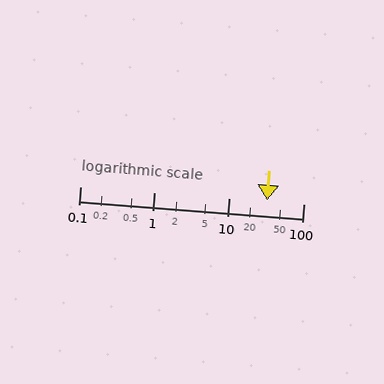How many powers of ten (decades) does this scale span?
The scale spans 3 decades, from 0.1 to 100.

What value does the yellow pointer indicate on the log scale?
The pointer indicates approximately 32.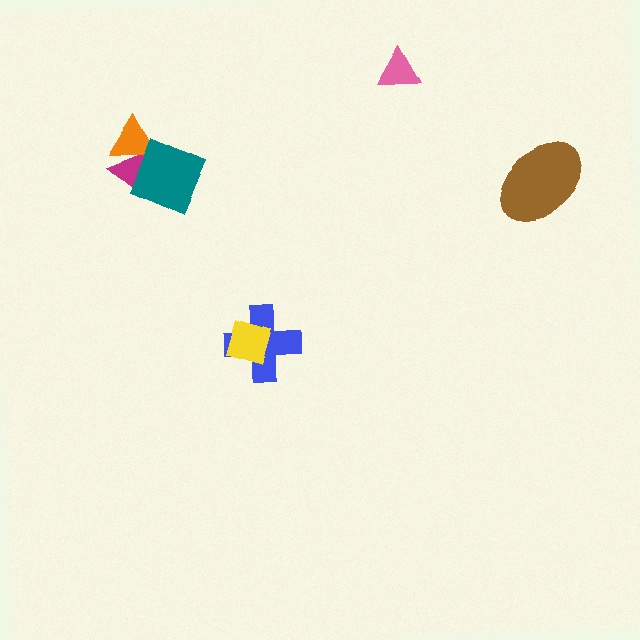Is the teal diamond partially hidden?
No, no other shape covers it.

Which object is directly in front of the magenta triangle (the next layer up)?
The orange triangle is directly in front of the magenta triangle.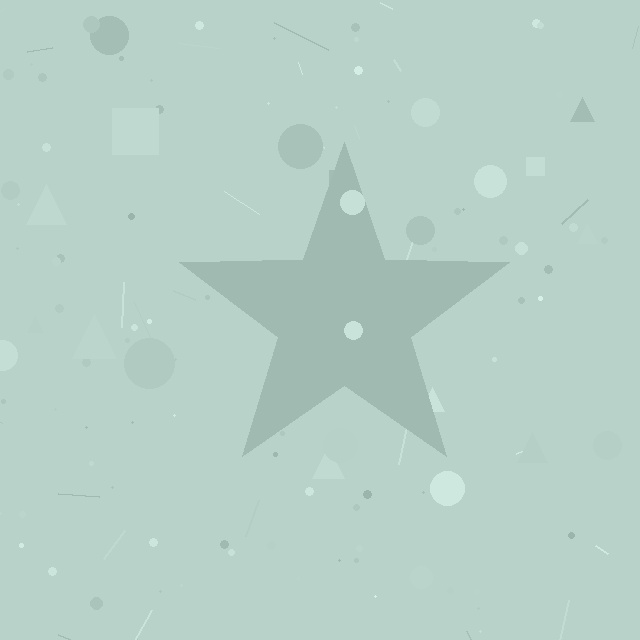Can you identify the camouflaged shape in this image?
The camouflaged shape is a star.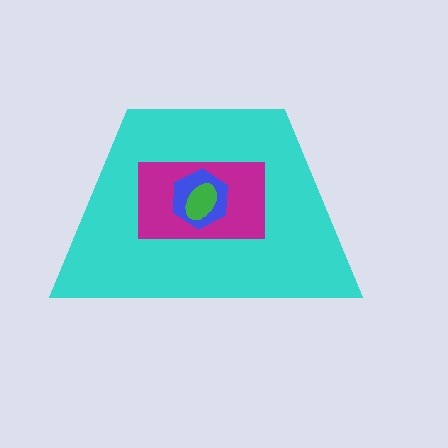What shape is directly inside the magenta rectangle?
The blue hexagon.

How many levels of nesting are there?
4.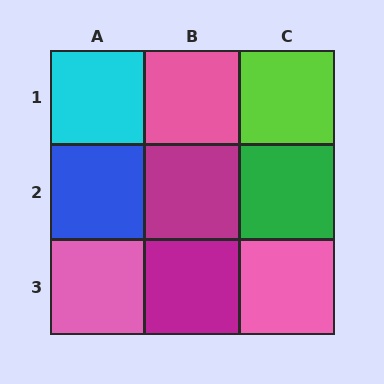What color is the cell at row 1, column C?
Lime.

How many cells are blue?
1 cell is blue.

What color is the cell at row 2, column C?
Green.